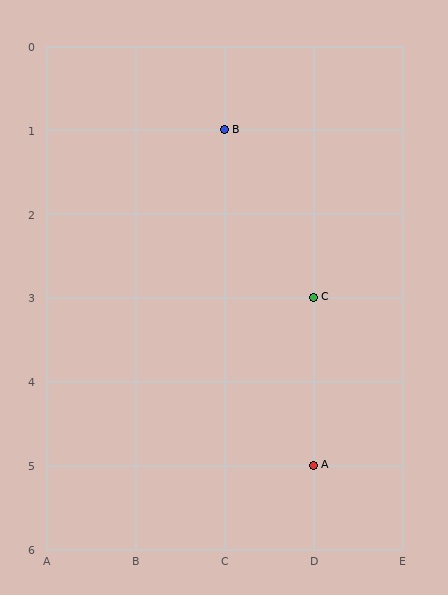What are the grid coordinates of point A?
Point A is at grid coordinates (D, 5).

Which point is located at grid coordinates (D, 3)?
Point C is at (D, 3).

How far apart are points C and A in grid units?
Points C and A are 2 rows apart.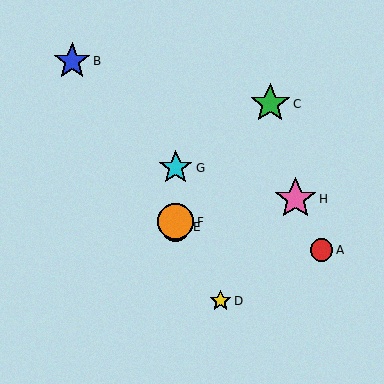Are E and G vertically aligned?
Yes, both are at x≈176.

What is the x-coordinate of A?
Object A is at x≈322.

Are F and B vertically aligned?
No, F is at x≈176 and B is at x≈72.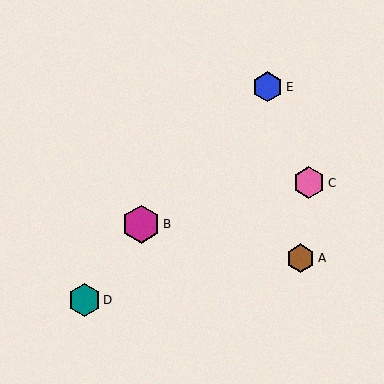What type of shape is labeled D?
Shape D is a teal hexagon.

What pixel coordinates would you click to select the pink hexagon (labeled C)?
Click at (309, 183) to select the pink hexagon C.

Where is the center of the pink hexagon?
The center of the pink hexagon is at (309, 183).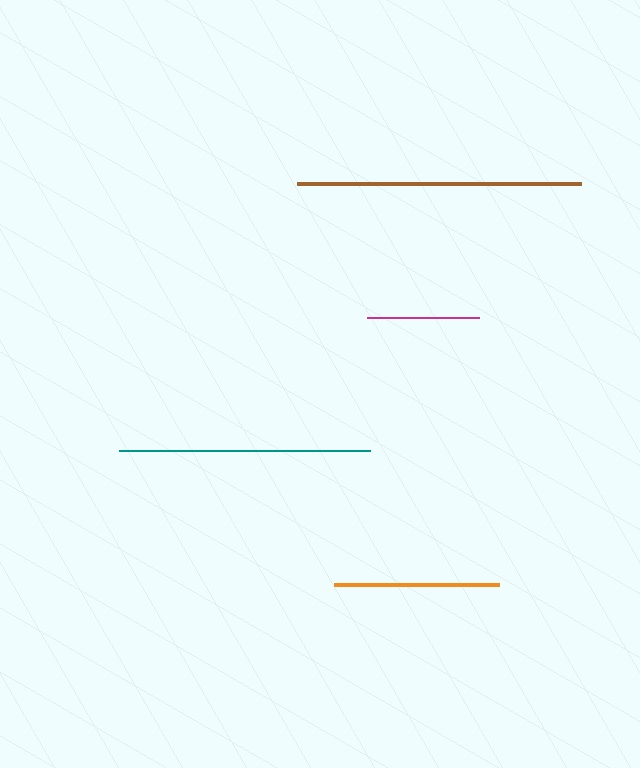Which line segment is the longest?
The brown line is the longest at approximately 285 pixels.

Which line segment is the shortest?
The magenta line is the shortest at approximately 112 pixels.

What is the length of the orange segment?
The orange segment is approximately 165 pixels long.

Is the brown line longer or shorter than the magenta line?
The brown line is longer than the magenta line.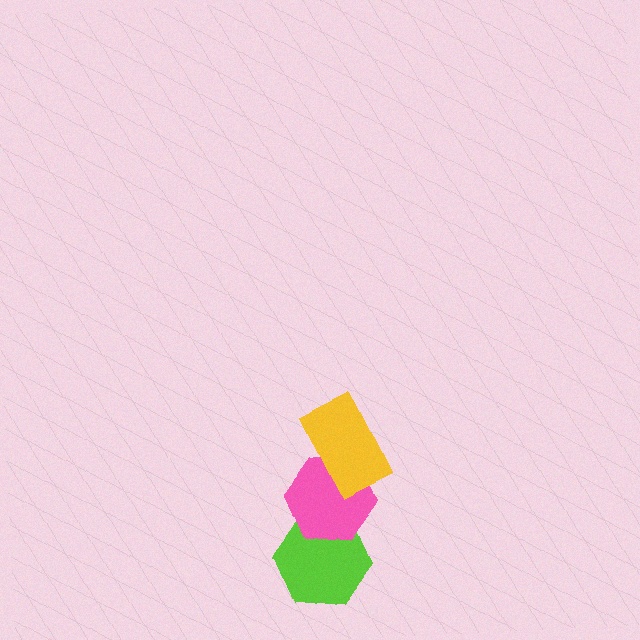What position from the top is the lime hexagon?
The lime hexagon is 3rd from the top.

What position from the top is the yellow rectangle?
The yellow rectangle is 1st from the top.